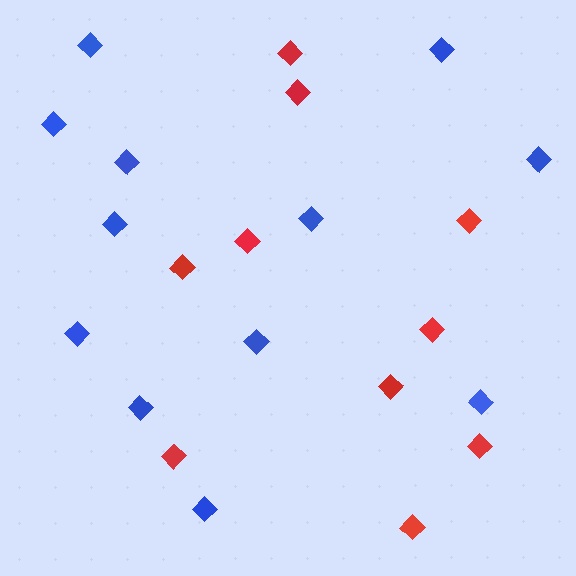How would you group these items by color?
There are 2 groups: one group of red diamonds (10) and one group of blue diamonds (12).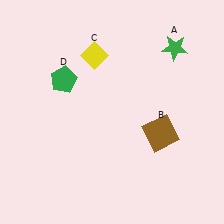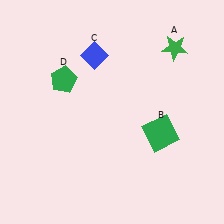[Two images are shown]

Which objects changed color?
B changed from brown to green. C changed from yellow to blue.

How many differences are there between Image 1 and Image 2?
There are 2 differences between the two images.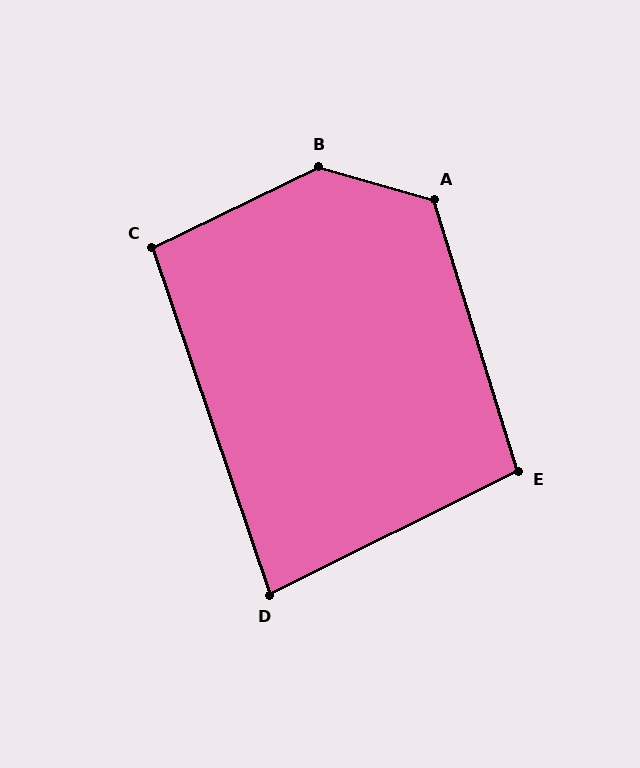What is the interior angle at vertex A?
Approximately 123 degrees (obtuse).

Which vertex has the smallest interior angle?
D, at approximately 82 degrees.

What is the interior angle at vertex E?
Approximately 99 degrees (obtuse).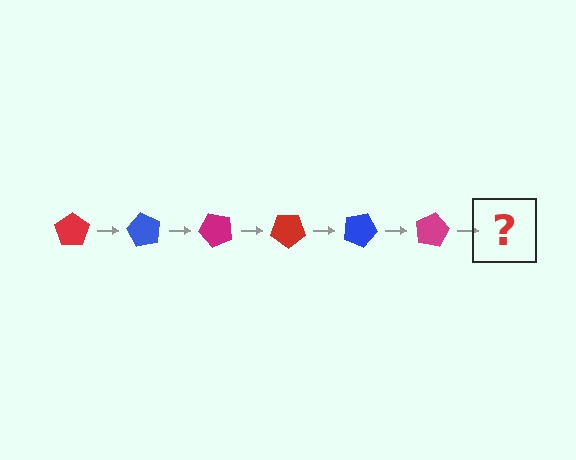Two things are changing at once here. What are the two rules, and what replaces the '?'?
The two rules are that it rotates 60 degrees each step and the color cycles through red, blue, and magenta. The '?' should be a red pentagon, rotated 360 degrees from the start.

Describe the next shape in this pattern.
It should be a red pentagon, rotated 360 degrees from the start.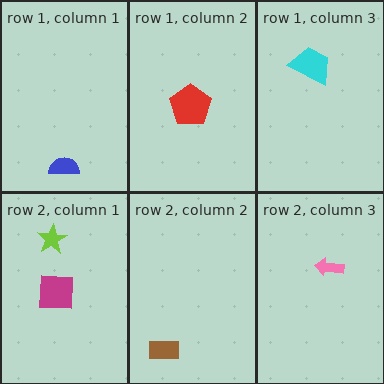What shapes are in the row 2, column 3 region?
The pink arrow.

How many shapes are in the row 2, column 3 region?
1.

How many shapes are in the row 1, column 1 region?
1.